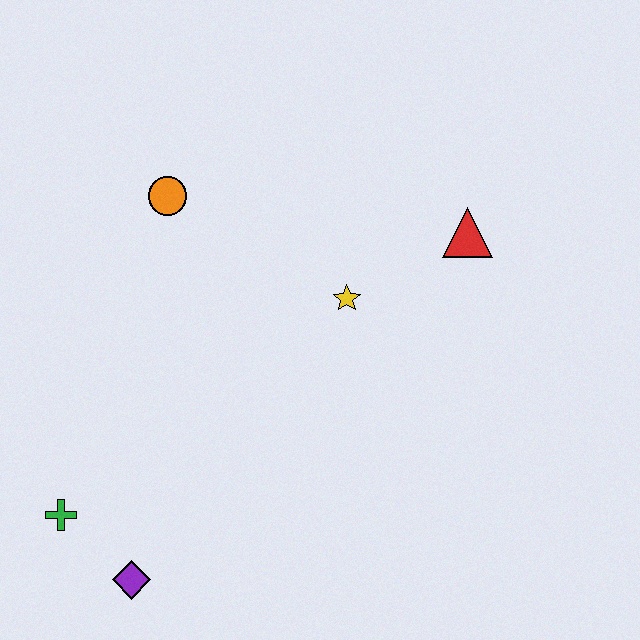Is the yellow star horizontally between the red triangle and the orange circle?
Yes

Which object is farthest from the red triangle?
The green cross is farthest from the red triangle.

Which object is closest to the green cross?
The purple diamond is closest to the green cross.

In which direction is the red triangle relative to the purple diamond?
The red triangle is above the purple diamond.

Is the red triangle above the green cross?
Yes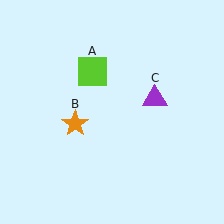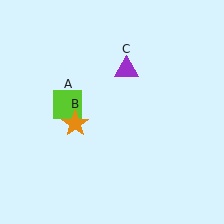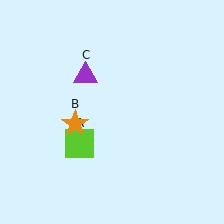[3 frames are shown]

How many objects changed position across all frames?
2 objects changed position: lime square (object A), purple triangle (object C).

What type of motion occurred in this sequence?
The lime square (object A), purple triangle (object C) rotated counterclockwise around the center of the scene.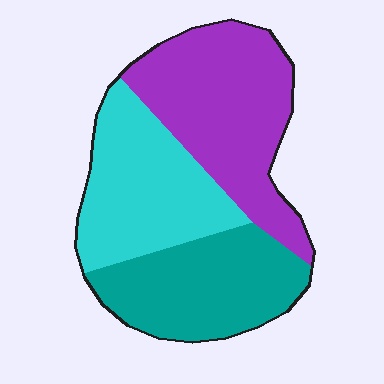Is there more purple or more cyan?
Purple.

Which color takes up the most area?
Purple, at roughly 40%.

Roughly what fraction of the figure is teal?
Teal takes up between a quarter and a half of the figure.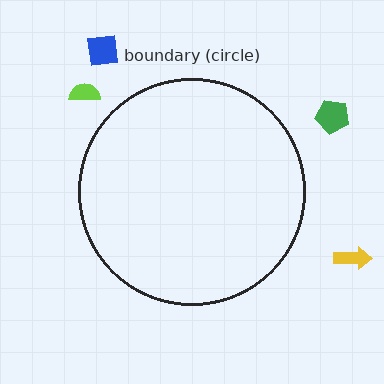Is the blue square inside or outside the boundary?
Outside.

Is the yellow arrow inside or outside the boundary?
Outside.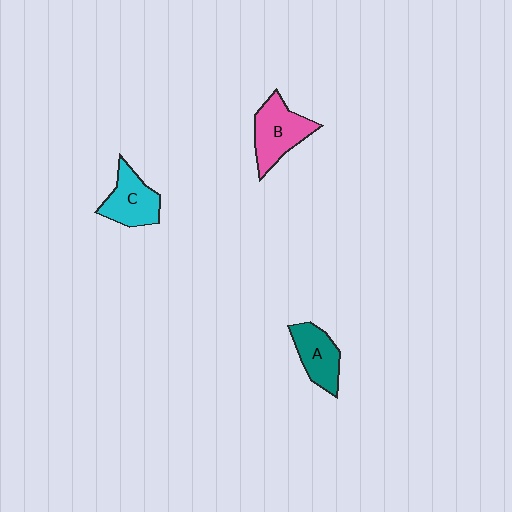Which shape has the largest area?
Shape B (pink).